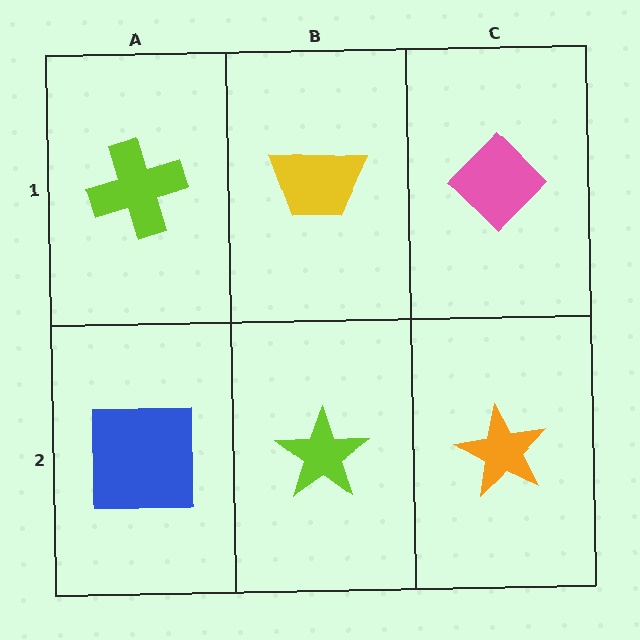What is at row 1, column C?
A pink diamond.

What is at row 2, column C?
An orange star.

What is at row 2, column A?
A blue square.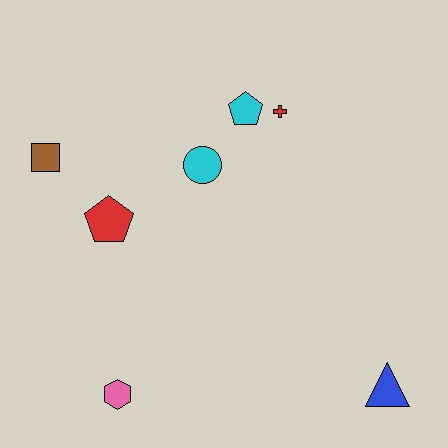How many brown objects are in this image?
There is 1 brown object.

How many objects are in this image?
There are 7 objects.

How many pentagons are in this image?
There are 2 pentagons.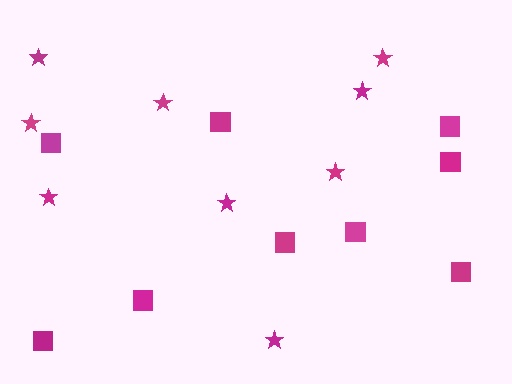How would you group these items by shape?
There are 2 groups: one group of stars (9) and one group of squares (9).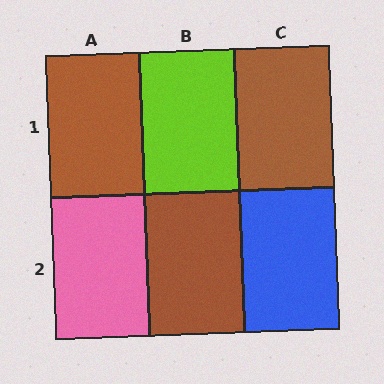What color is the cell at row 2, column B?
Brown.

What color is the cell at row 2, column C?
Blue.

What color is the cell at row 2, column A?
Pink.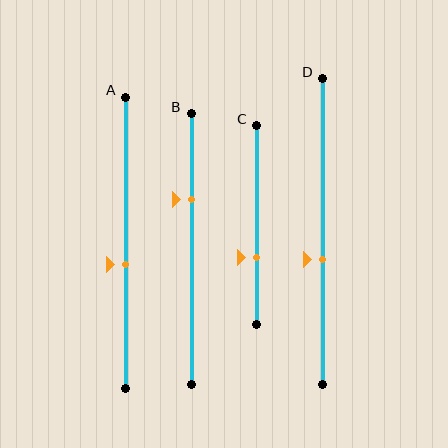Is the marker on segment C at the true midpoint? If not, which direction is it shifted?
No, the marker on segment C is shifted downward by about 16% of the segment length.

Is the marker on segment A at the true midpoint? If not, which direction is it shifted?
No, the marker on segment A is shifted downward by about 7% of the segment length.